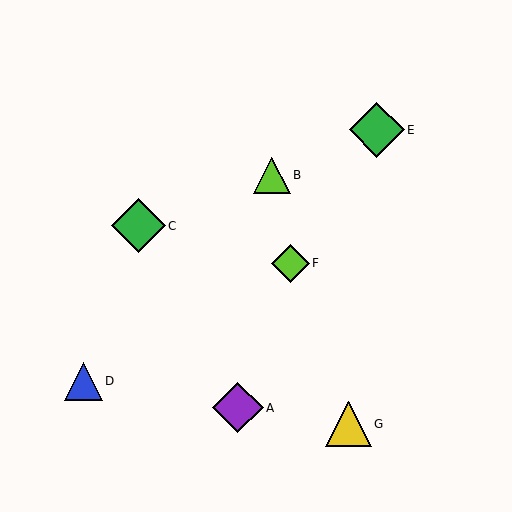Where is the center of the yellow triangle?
The center of the yellow triangle is at (348, 424).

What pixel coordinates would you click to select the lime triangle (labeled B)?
Click at (272, 175) to select the lime triangle B.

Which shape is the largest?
The green diamond (labeled E) is the largest.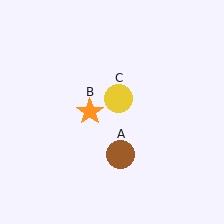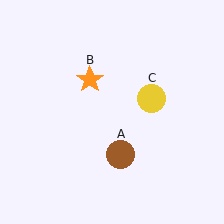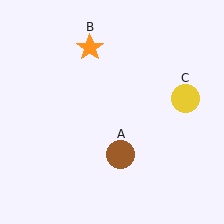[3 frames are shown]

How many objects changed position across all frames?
2 objects changed position: orange star (object B), yellow circle (object C).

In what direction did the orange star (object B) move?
The orange star (object B) moved up.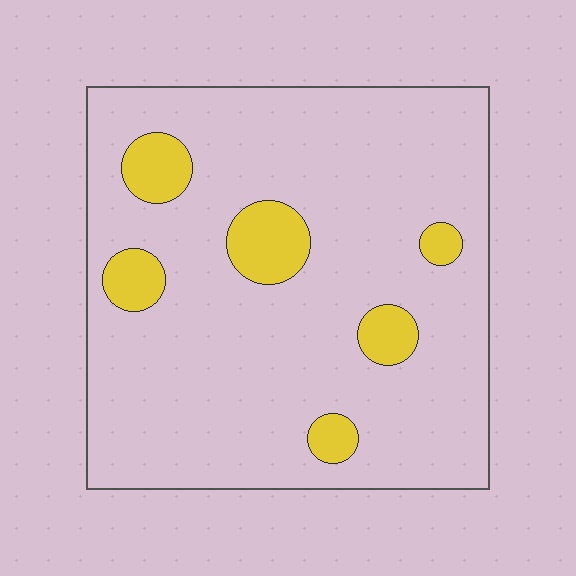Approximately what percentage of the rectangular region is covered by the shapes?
Approximately 10%.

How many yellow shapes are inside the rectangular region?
6.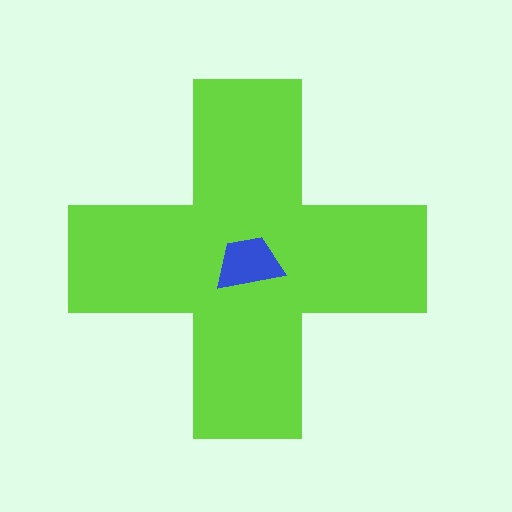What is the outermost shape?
The lime cross.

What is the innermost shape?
The blue trapezoid.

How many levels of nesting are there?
2.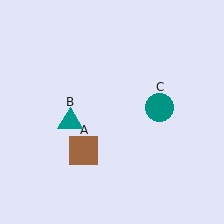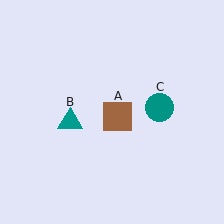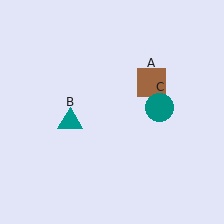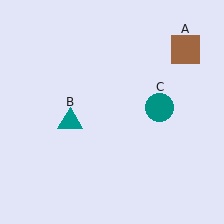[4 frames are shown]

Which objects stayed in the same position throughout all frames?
Teal triangle (object B) and teal circle (object C) remained stationary.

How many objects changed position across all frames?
1 object changed position: brown square (object A).